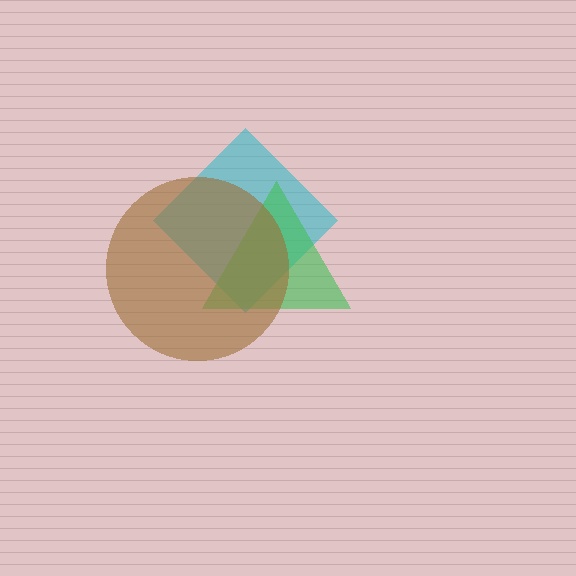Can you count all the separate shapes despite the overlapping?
Yes, there are 3 separate shapes.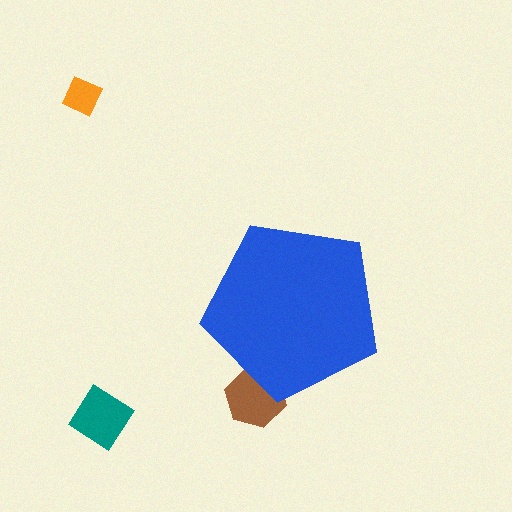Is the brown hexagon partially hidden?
Yes, the brown hexagon is partially hidden behind the blue pentagon.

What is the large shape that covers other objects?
A blue pentagon.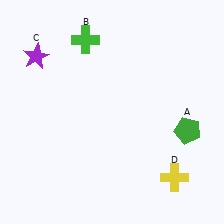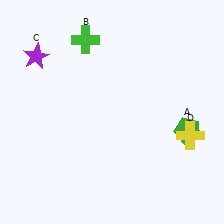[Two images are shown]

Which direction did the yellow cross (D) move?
The yellow cross (D) moved up.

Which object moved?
The yellow cross (D) moved up.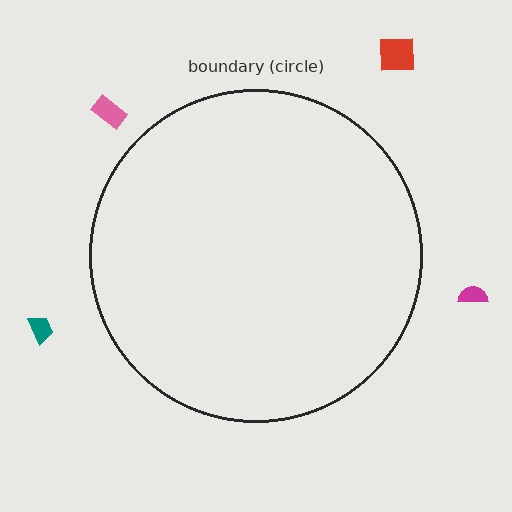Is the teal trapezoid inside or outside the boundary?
Outside.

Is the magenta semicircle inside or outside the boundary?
Outside.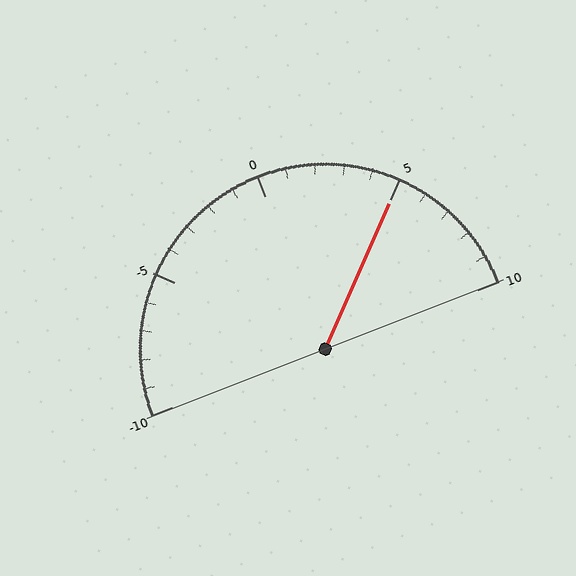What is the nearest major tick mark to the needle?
The nearest major tick mark is 5.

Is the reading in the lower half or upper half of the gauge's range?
The reading is in the upper half of the range (-10 to 10).